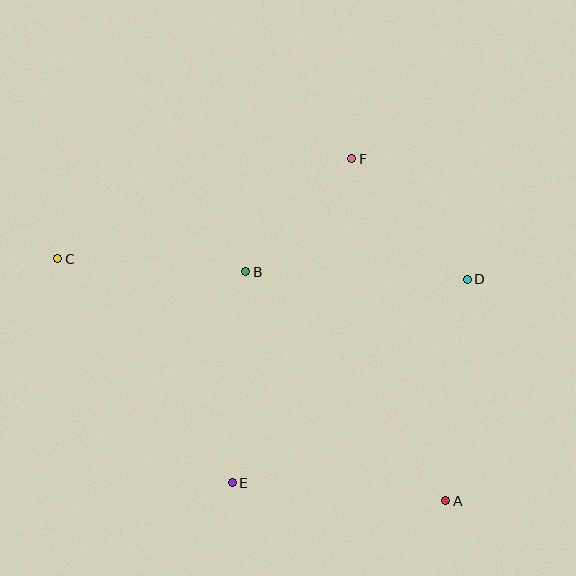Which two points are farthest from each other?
Points A and C are farthest from each other.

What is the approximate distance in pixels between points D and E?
The distance between D and E is approximately 311 pixels.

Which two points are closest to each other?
Points B and F are closest to each other.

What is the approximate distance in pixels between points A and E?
The distance between A and E is approximately 214 pixels.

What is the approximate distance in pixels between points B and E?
The distance between B and E is approximately 212 pixels.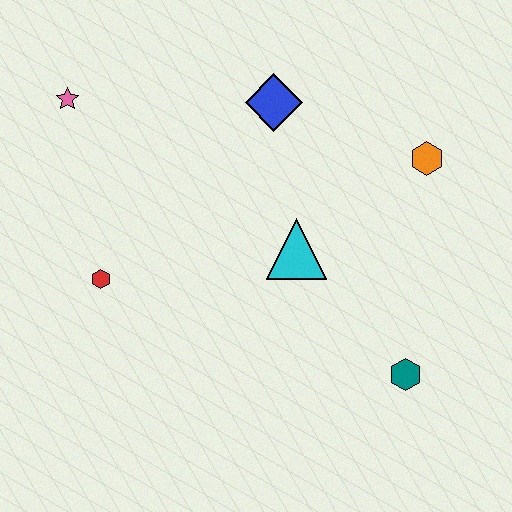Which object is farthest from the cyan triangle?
The pink star is farthest from the cyan triangle.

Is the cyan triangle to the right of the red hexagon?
Yes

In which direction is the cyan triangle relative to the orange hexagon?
The cyan triangle is to the left of the orange hexagon.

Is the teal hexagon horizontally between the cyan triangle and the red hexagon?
No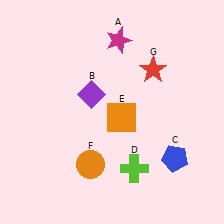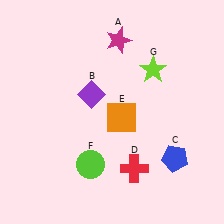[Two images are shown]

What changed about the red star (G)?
In Image 1, G is red. In Image 2, it changed to lime.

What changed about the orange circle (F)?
In Image 1, F is orange. In Image 2, it changed to lime.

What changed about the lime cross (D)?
In Image 1, D is lime. In Image 2, it changed to red.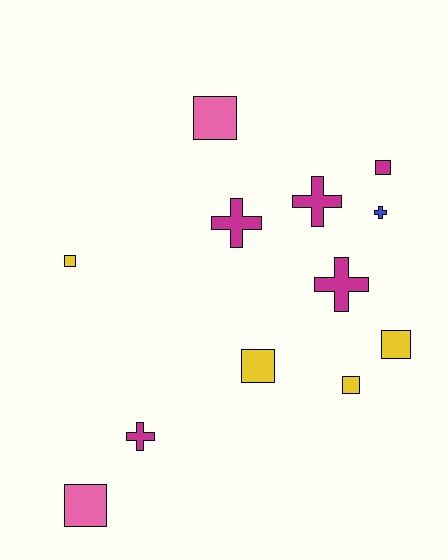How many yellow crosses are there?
There are no yellow crosses.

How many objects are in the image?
There are 12 objects.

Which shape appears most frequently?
Square, with 7 objects.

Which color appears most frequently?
Magenta, with 5 objects.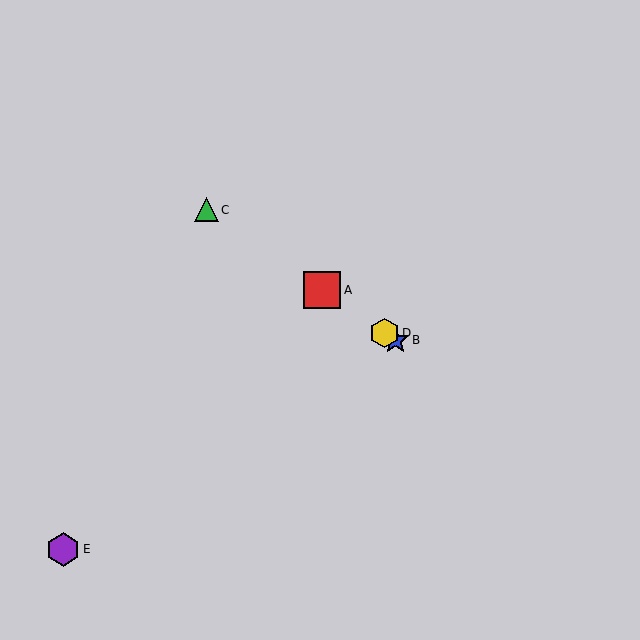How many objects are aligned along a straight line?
4 objects (A, B, C, D) are aligned along a straight line.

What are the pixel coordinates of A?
Object A is at (322, 290).